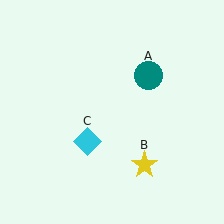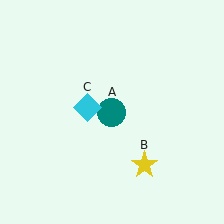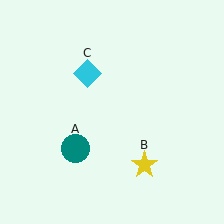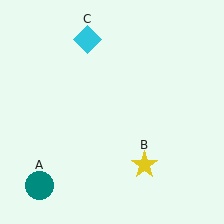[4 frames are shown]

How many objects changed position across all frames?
2 objects changed position: teal circle (object A), cyan diamond (object C).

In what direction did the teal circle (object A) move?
The teal circle (object A) moved down and to the left.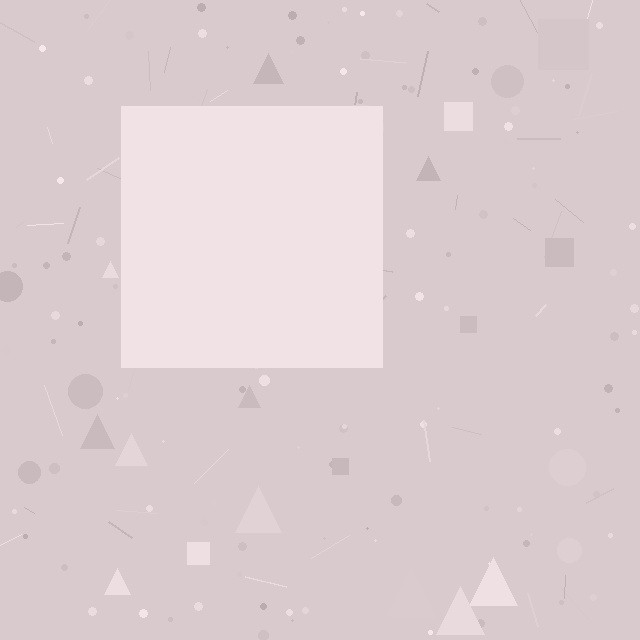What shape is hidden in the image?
A square is hidden in the image.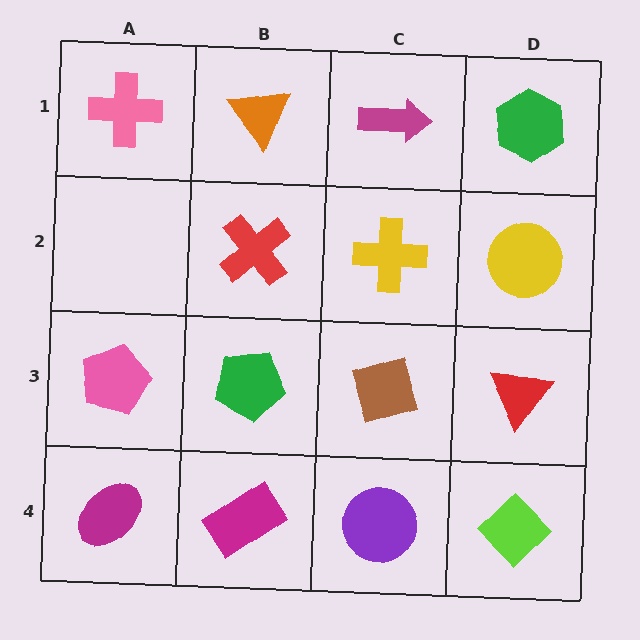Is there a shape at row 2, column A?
No, that cell is empty.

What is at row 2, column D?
A yellow circle.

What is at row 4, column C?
A purple circle.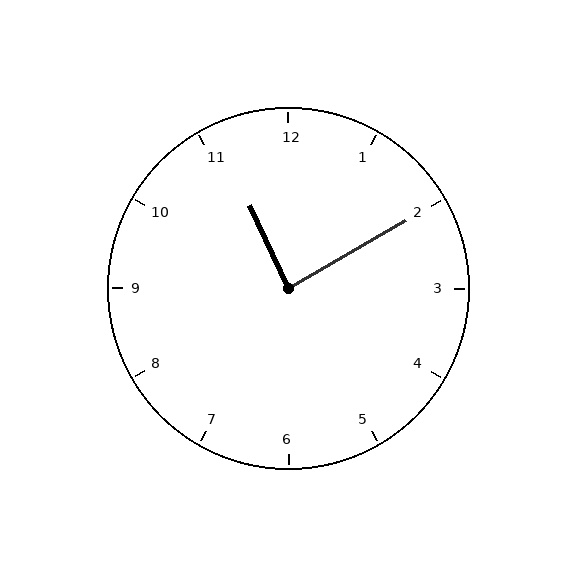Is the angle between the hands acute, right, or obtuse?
It is right.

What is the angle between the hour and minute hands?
Approximately 85 degrees.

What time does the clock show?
11:10.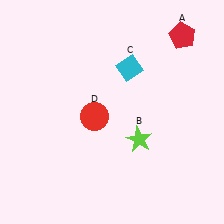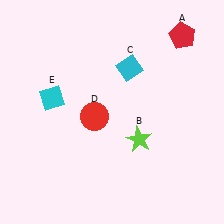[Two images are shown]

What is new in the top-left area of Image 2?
A cyan diamond (E) was added in the top-left area of Image 2.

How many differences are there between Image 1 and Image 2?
There is 1 difference between the two images.